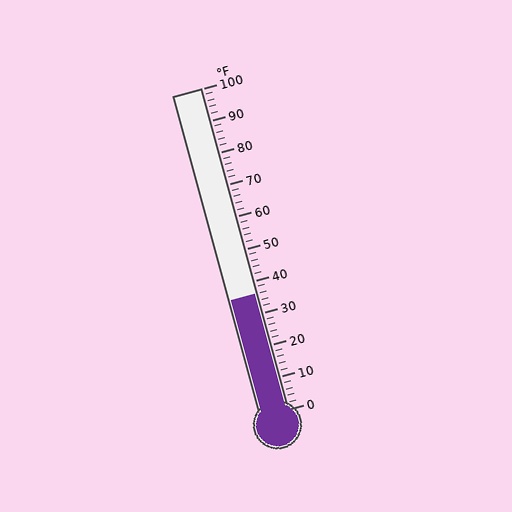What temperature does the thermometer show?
The thermometer shows approximately 36°F.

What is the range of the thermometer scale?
The thermometer scale ranges from 0°F to 100°F.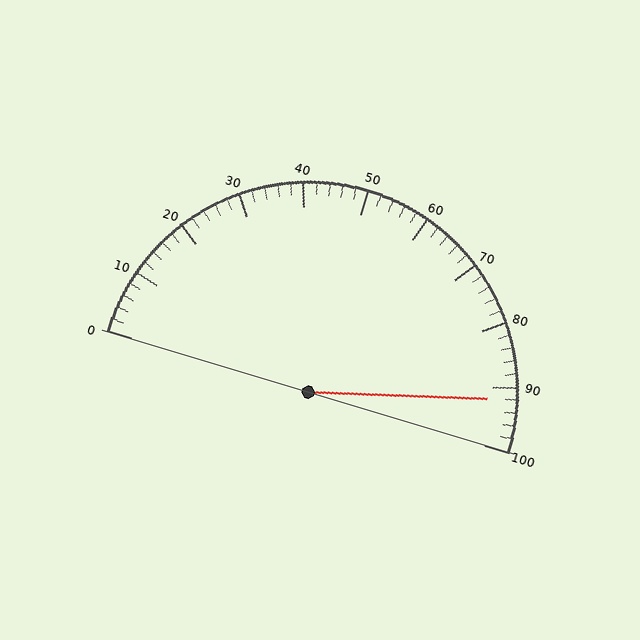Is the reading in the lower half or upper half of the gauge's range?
The reading is in the upper half of the range (0 to 100).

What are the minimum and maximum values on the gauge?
The gauge ranges from 0 to 100.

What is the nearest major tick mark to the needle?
The nearest major tick mark is 90.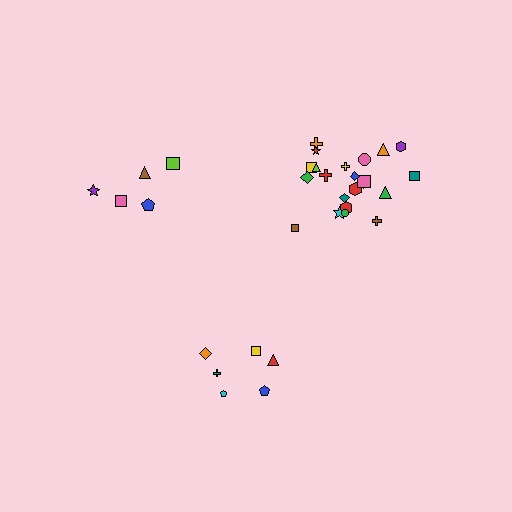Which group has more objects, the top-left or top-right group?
The top-right group.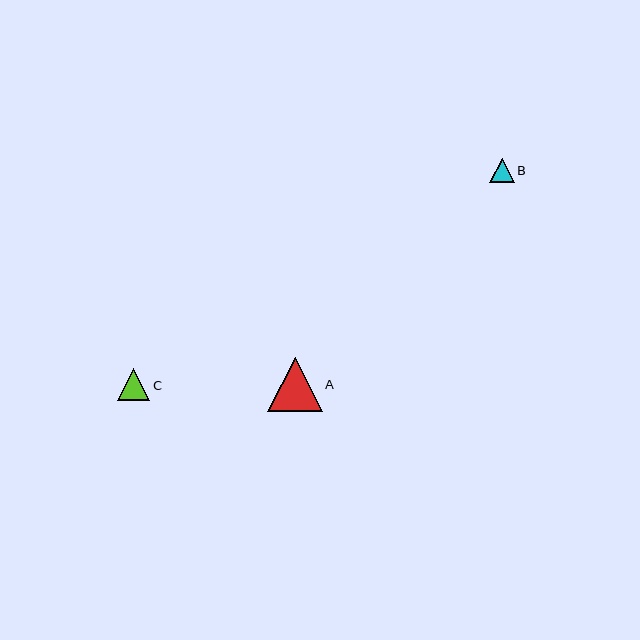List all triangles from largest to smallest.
From largest to smallest: A, C, B.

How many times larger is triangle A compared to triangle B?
Triangle A is approximately 2.2 times the size of triangle B.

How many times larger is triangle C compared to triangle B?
Triangle C is approximately 1.3 times the size of triangle B.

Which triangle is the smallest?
Triangle B is the smallest with a size of approximately 25 pixels.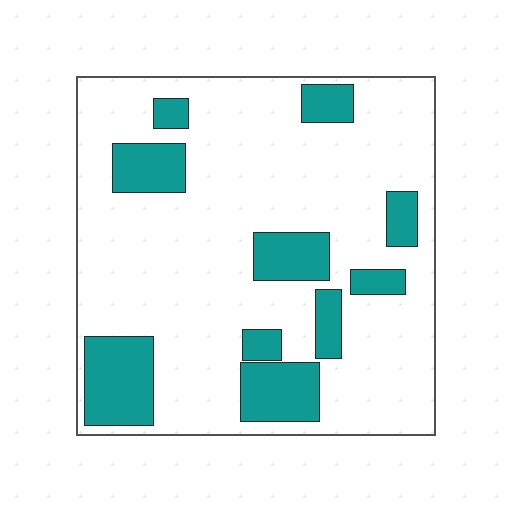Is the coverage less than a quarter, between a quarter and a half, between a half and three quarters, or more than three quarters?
Less than a quarter.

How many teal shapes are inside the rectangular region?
10.